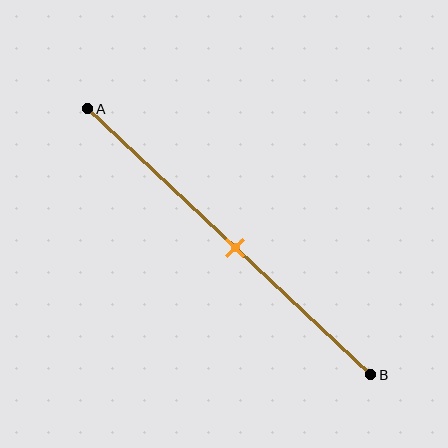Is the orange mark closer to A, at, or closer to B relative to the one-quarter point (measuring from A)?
The orange mark is closer to point B than the one-quarter point of segment AB.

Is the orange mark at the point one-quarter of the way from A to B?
No, the mark is at about 50% from A, not at the 25% one-quarter point.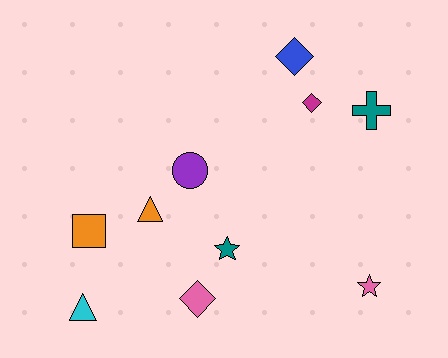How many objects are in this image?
There are 10 objects.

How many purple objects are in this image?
There is 1 purple object.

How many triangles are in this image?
There are 2 triangles.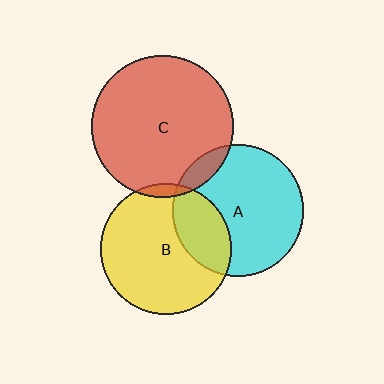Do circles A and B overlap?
Yes.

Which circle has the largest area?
Circle C (red).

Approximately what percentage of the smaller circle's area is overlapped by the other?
Approximately 25%.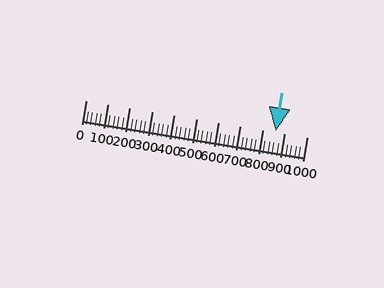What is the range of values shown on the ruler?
The ruler shows values from 0 to 1000.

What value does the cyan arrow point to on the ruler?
The cyan arrow points to approximately 860.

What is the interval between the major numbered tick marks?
The major tick marks are spaced 100 units apart.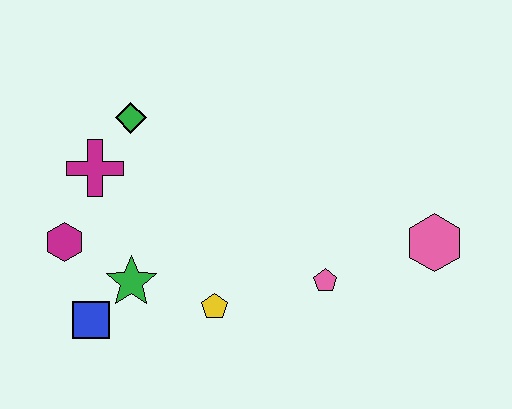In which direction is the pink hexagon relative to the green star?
The pink hexagon is to the right of the green star.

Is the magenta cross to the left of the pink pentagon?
Yes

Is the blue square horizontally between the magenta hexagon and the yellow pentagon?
Yes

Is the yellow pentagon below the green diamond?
Yes